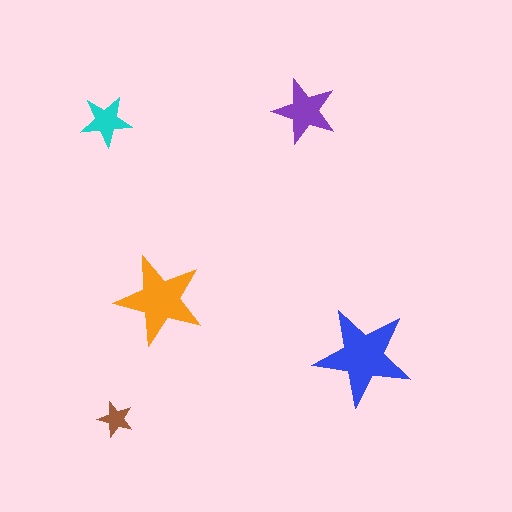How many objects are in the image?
There are 5 objects in the image.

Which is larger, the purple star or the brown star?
The purple one.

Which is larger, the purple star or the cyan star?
The purple one.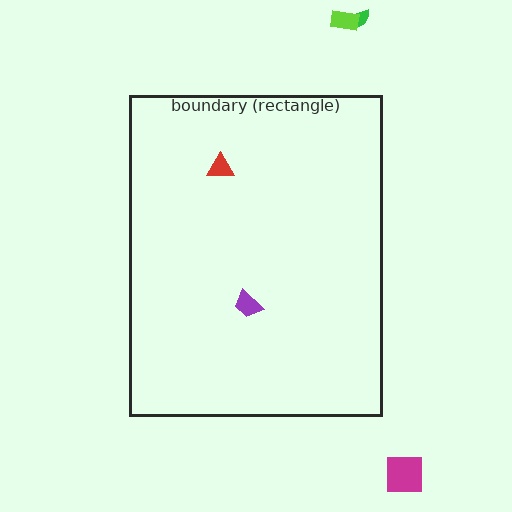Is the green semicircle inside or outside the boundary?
Outside.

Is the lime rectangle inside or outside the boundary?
Outside.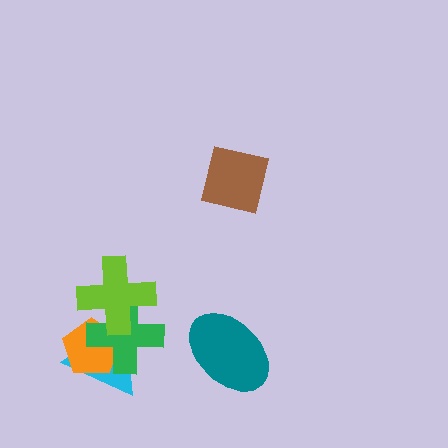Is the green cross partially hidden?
Yes, it is partially covered by another shape.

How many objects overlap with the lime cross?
3 objects overlap with the lime cross.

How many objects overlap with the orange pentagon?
3 objects overlap with the orange pentagon.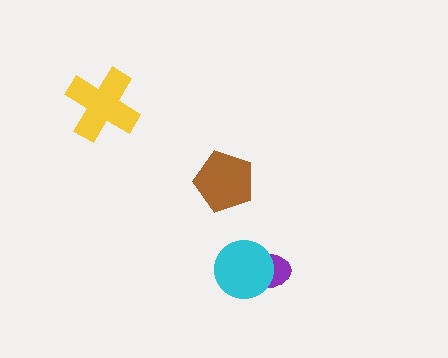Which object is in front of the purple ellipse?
The cyan circle is in front of the purple ellipse.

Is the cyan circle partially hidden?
No, no other shape covers it.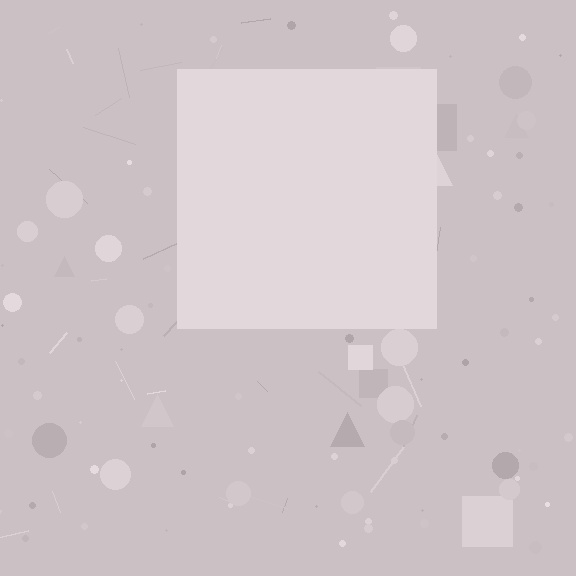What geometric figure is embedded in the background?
A square is embedded in the background.